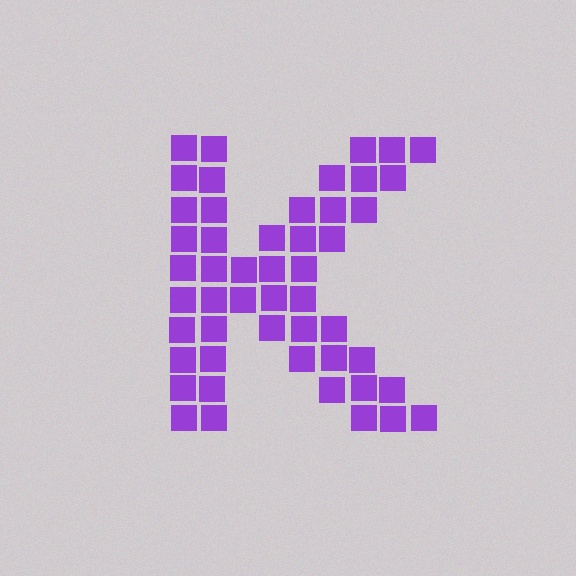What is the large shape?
The large shape is the letter K.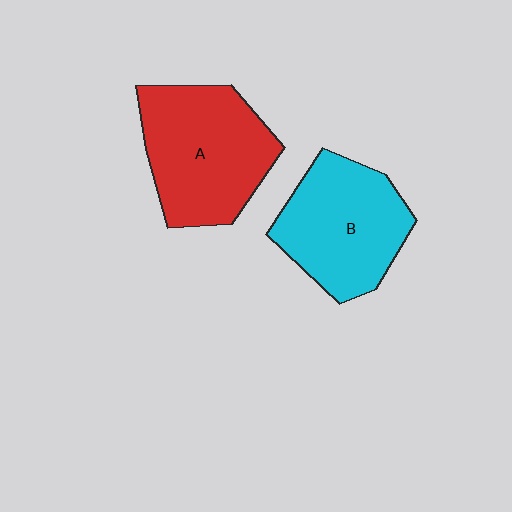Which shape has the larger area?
Shape A (red).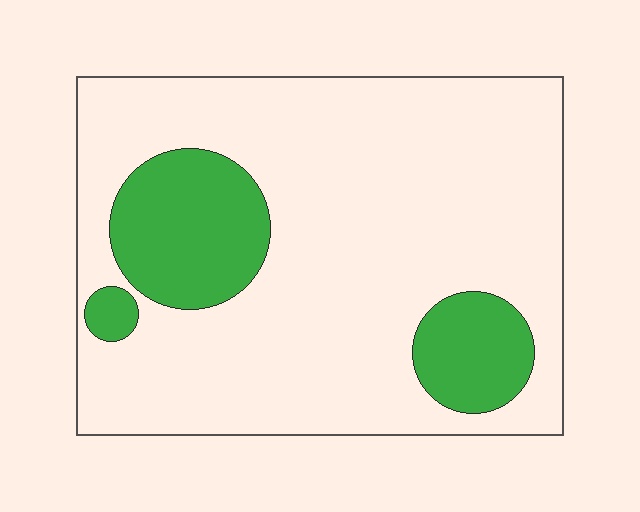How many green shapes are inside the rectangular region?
3.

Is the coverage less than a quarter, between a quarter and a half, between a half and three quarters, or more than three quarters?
Less than a quarter.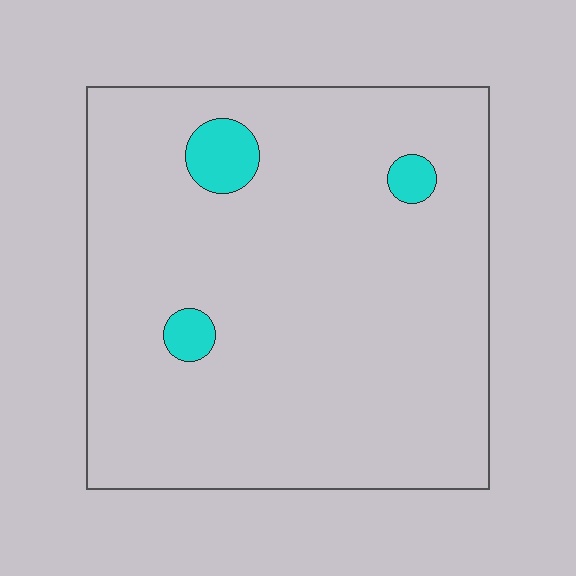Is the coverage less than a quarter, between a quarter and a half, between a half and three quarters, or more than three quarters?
Less than a quarter.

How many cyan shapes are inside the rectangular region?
3.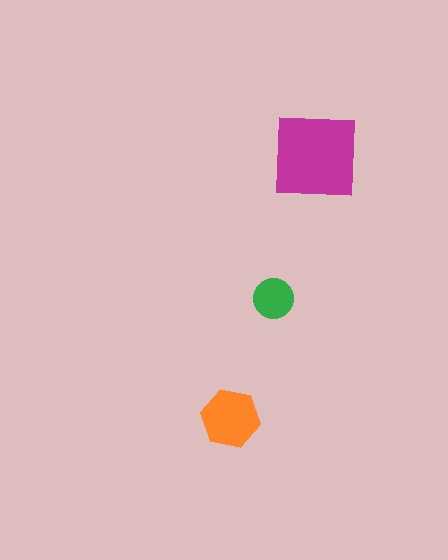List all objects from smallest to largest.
The green circle, the orange hexagon, the magenta square.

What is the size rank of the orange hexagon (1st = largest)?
2nd.